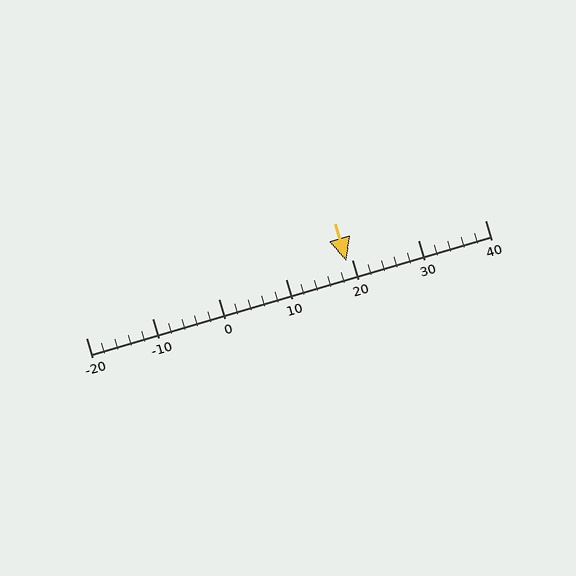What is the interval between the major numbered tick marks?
The major tick marks are spaced 10 units apart.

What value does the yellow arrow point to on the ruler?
The yellow arrow points to approximately 19.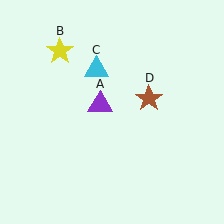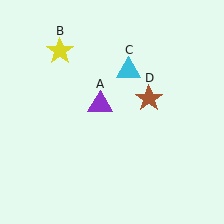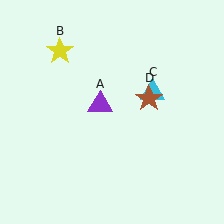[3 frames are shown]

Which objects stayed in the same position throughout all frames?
Purple triangle (object A) and yellow star (object B) and brown star (object D) remained stationary.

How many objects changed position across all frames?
1 object changed position: cyan triangle (object C).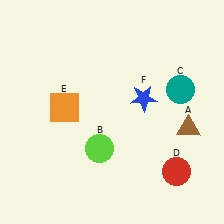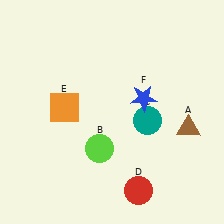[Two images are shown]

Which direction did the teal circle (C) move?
The teal circle (C) moved left.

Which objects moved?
The objects that moved are: the teal circle (C), the red circle (D).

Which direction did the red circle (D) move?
The red circle (D) moved left.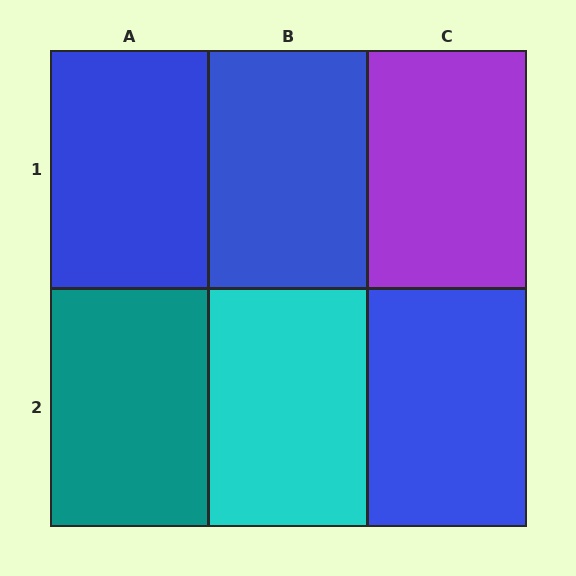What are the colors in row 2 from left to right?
Teal, cyan, blue.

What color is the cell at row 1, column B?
Blue.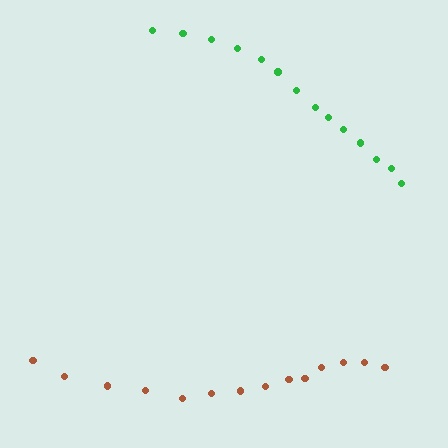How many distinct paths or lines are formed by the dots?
There are 2 distinct paths.